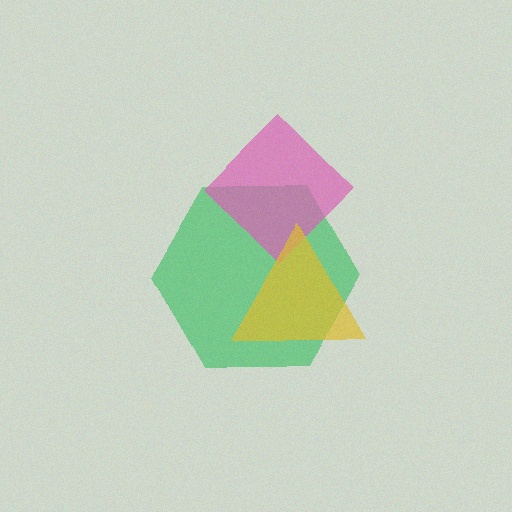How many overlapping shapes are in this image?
There are 3 overlapping shapes in the image.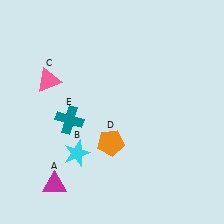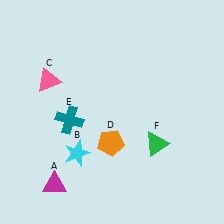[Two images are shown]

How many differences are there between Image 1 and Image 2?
There is 1 difference between the two images.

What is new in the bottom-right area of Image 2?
A green triangle (F) was added in the bottom-right area of Image 2.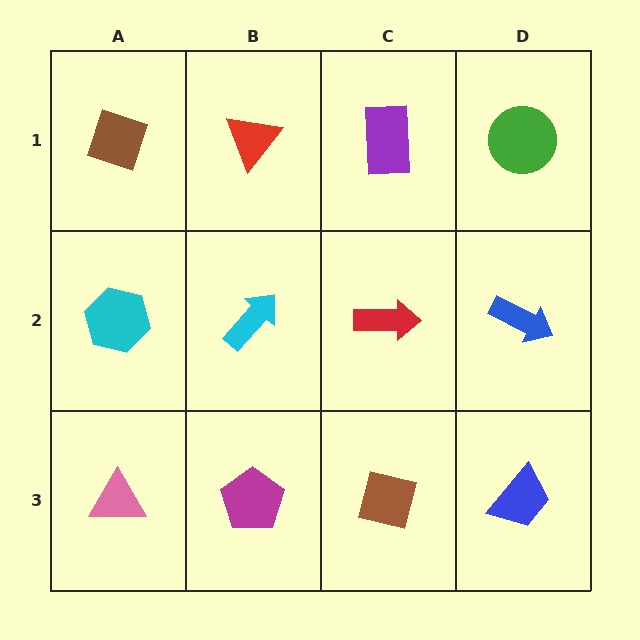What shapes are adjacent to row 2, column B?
A red triangle (row 1, column B), a magenta pentagon (row 3, column B), a cyan hexagon (row 2, column A), a red arrow (row 2, column C).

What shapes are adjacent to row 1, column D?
A blue arrow (row 2, column D), a purple rectangle (row 1, column C).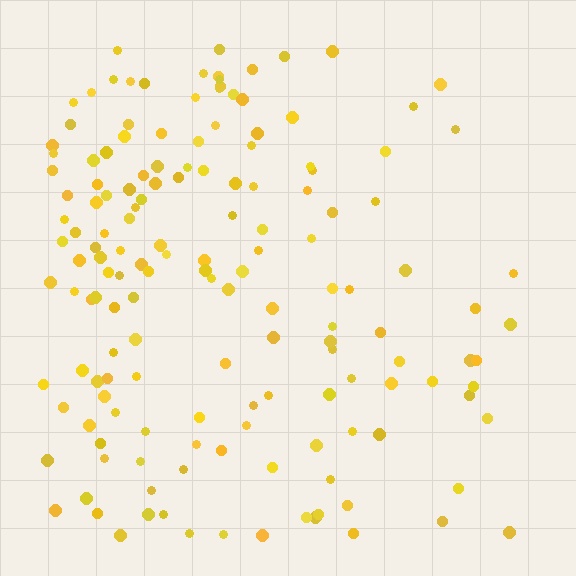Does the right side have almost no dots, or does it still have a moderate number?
Still a moderate number, just noticeably fewer than the left.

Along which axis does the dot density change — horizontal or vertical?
Horizontal.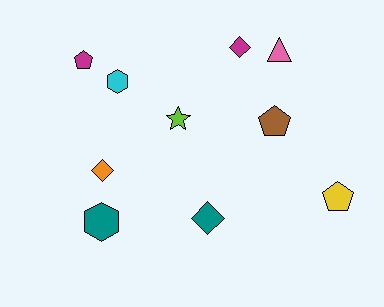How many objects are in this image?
There are 10 objects.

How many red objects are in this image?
There are no red objects.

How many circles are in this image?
There are no circles.